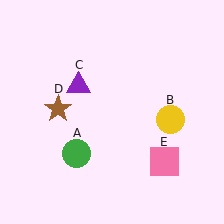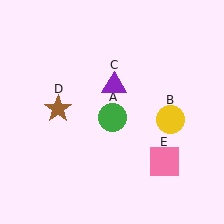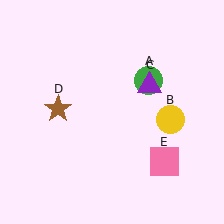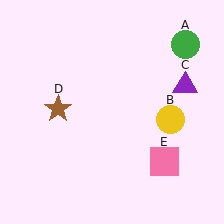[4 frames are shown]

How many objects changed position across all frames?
2 objects changed position: green circle (object A), purple triangle (object C).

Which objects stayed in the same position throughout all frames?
Yellow circle (object B) and brown star (object D) and pink square (object E) remained stationary.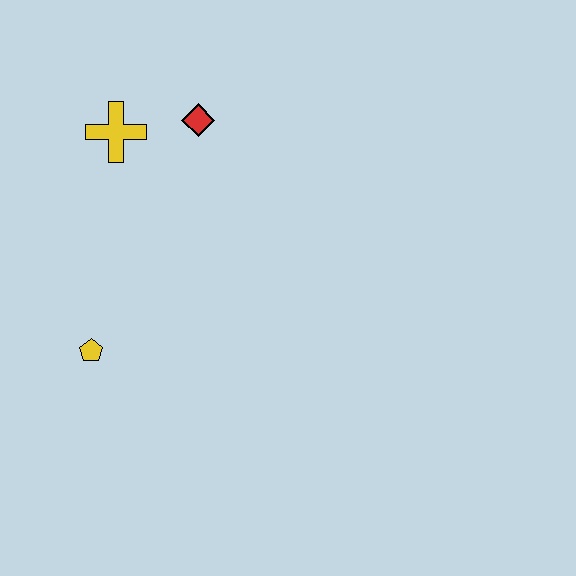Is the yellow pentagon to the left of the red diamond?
Yes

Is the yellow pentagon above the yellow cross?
No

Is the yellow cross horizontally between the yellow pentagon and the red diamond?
Yes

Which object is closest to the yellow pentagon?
The yellow cross is closest to the yellow pentagon.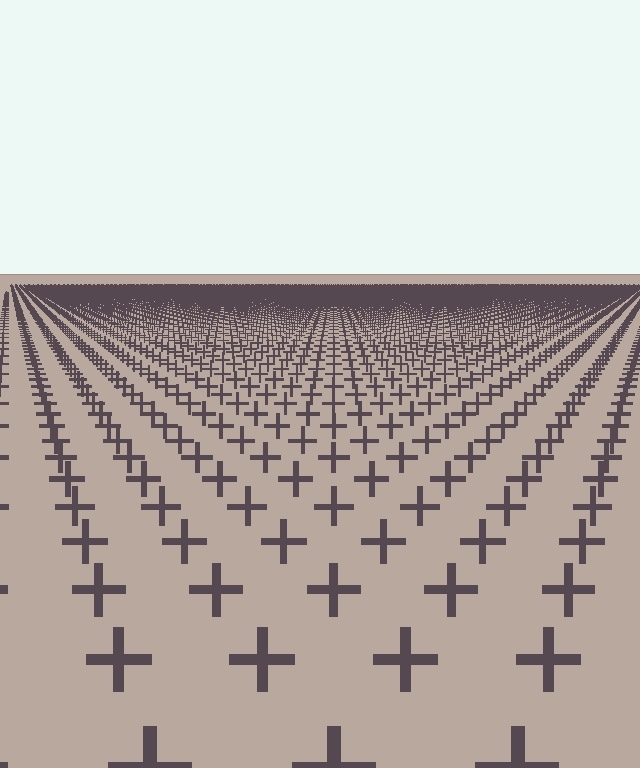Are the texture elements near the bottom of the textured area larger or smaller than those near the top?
Larger. Near the bottom, elements are closer to the viewer and appear at a bigger on-screen size.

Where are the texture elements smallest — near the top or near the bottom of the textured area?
Near the top.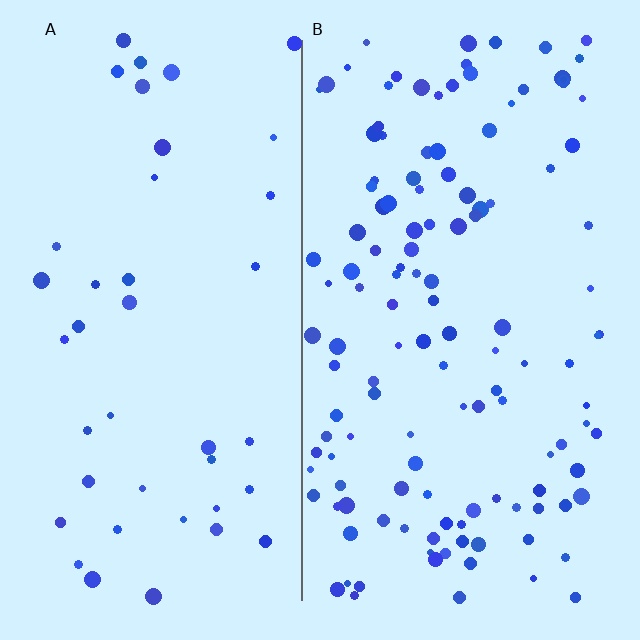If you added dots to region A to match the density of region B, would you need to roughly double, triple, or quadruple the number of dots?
Approximately triple.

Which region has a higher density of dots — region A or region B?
B (the right).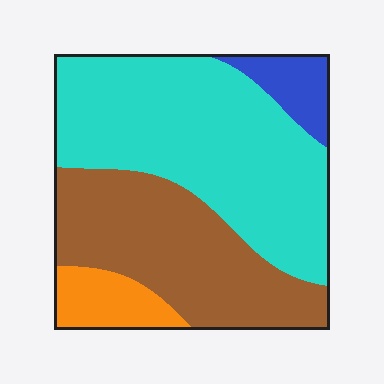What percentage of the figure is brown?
Brown covers roughly 35% of the figure.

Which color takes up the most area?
Cyan, at roughly 50%.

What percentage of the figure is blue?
Blue takes up less than a quarter of the figure.